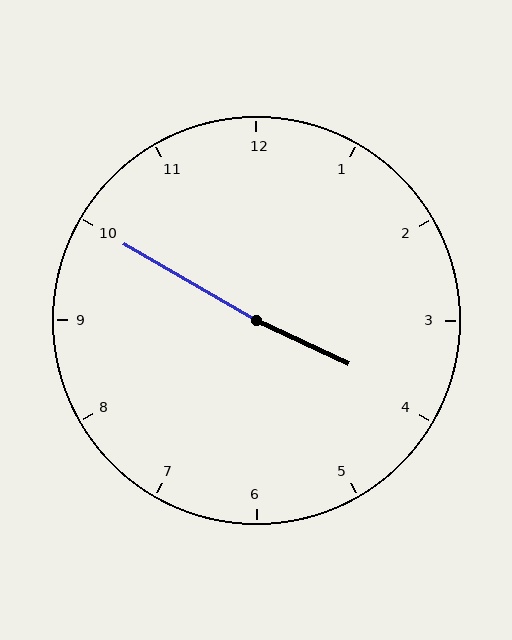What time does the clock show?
3:50.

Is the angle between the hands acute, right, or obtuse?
It is obtuse.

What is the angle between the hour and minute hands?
Approximately 175 degrees.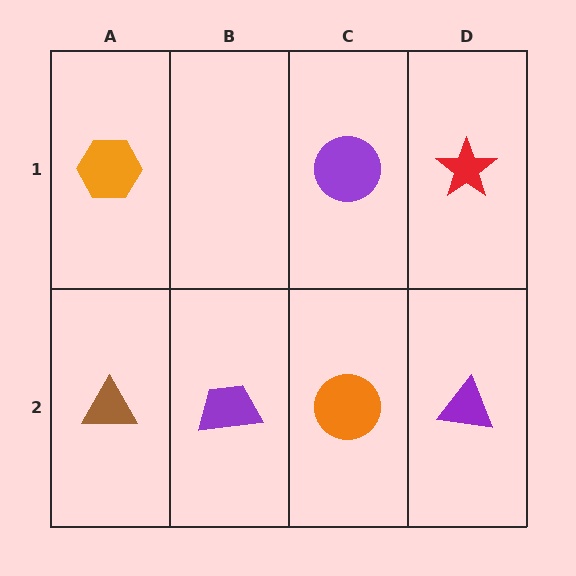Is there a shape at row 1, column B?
No, that cell is empty.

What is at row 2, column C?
An orange circle.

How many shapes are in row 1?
3 shapes.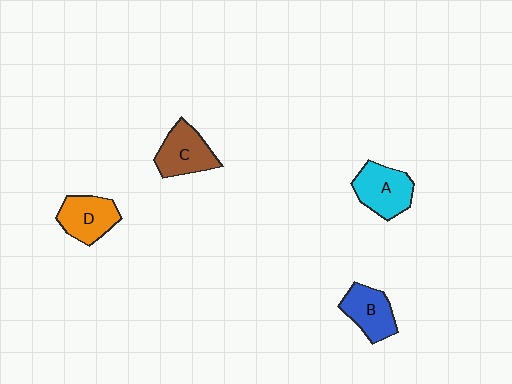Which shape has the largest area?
Shape A (cyan).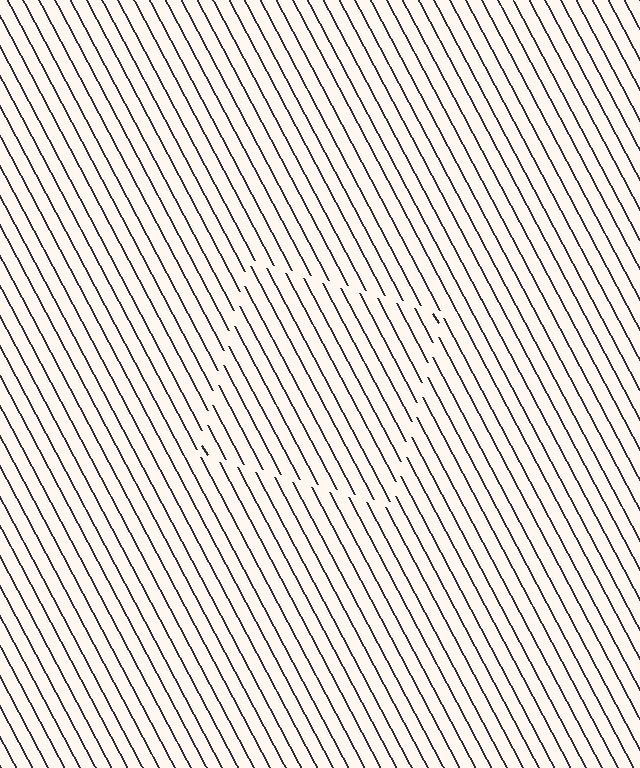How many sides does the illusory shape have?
4 sides — the line-ends trace a square.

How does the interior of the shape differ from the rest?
The interior of the shape contains the same grating, shifted by half a period — the contour is defined by the phase discontinuity where line-ends from the inner and outer gratings abut.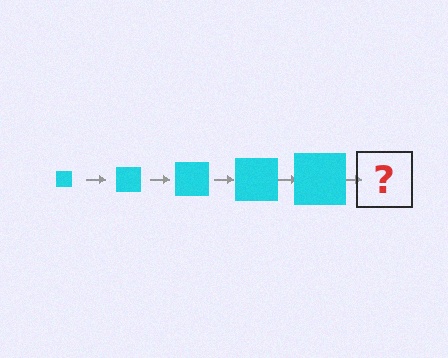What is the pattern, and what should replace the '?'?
The pattern is that the square gets progressively larger each step. The '?' should be a cyan square, larger than the previous one.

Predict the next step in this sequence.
The next step is a cyan square, larger than the previous one.